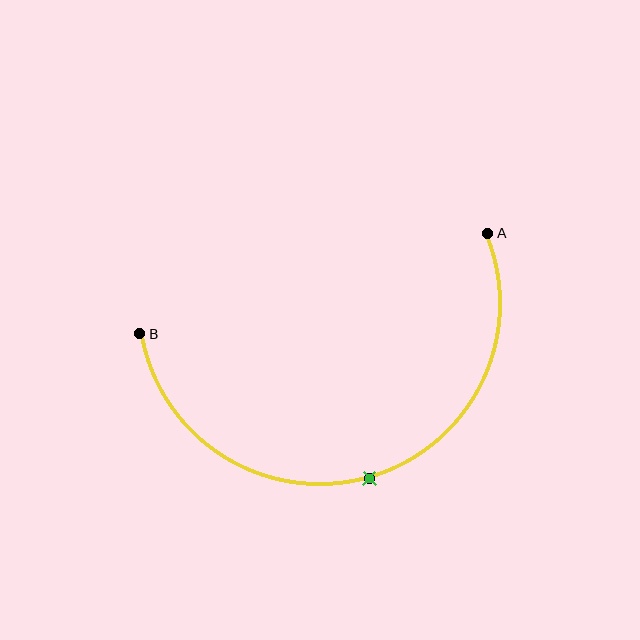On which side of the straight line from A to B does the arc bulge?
The arc bulges below the straight line connecting A and B.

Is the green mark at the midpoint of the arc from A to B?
Yes. The green mark lies on the arc at equal arc-length from both A and B — it is the arc midpoint.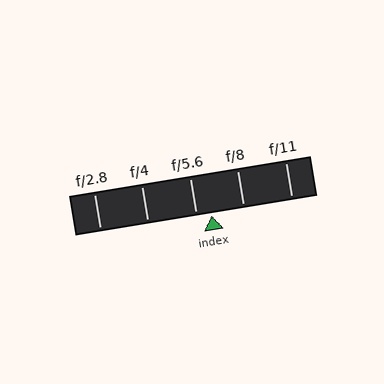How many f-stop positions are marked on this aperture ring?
There are 5 f-stop positions marked.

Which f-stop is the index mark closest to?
The index mark is closest to f/5.6.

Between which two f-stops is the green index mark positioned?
The index mark is between f/5.6 and f/8.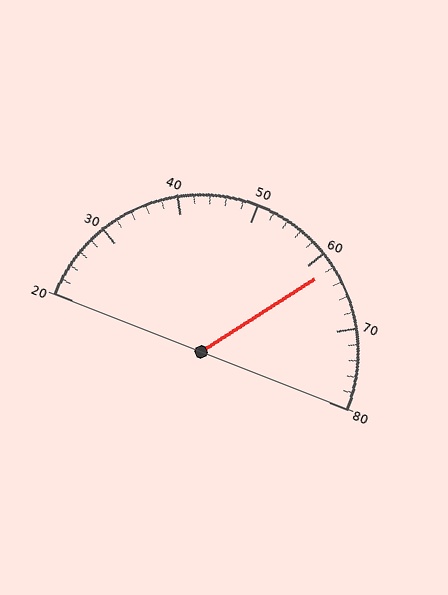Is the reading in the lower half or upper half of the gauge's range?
The reading is in the upper half of the range (20 to 80).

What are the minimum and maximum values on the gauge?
The gauge ranges from 20 to 80.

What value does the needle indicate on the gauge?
The needle indicates approximately 62.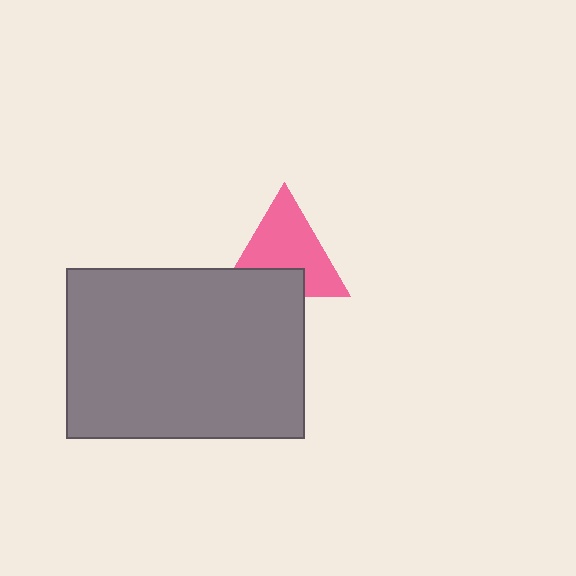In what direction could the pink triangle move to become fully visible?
The pink triangle could move up. That would shift it out from behind the gray rectangle entirely.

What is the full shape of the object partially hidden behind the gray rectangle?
The partially hidden object is a pink triangle.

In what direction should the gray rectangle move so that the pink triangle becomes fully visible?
The gray rectangle should move down. That is the shortest direction to clear the overlap and leave the pink triangle fully visible.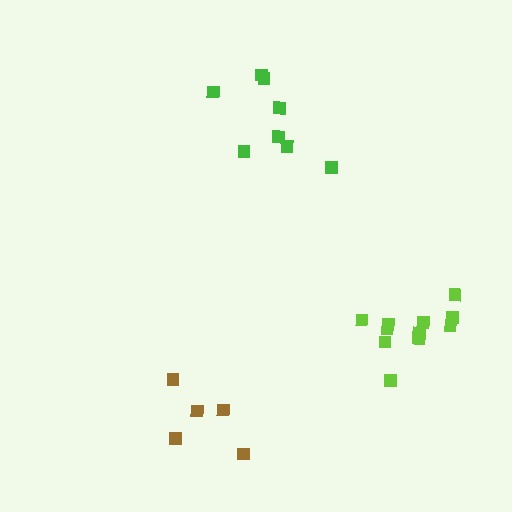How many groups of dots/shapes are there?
There are 3 groups.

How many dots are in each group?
Group 1: 8 dots, Group 2: 5 dots, Group 3: 11 dots (24 total).